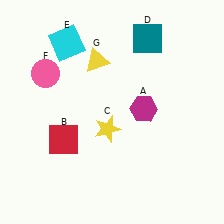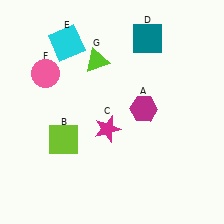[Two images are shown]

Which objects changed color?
B changed from red to lime. C changed from yellow to magenta. G changed from yellow to lime.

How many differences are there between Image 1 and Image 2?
There are 3 differences between the two images.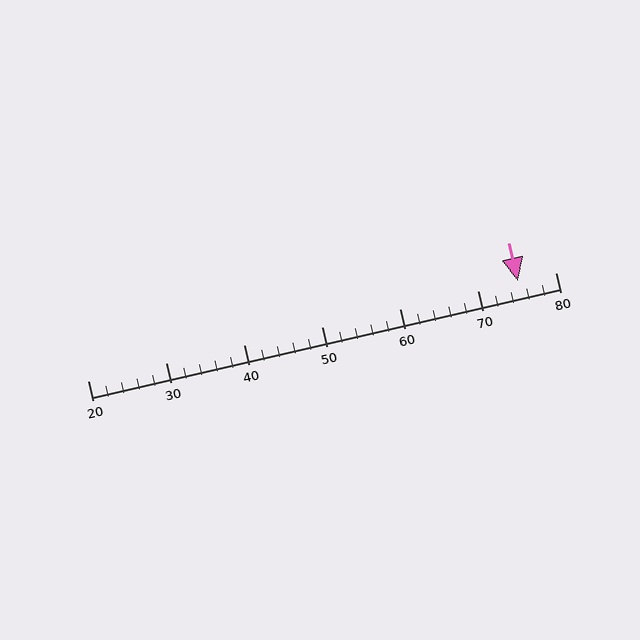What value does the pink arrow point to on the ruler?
The pink arrow points to approximately 75.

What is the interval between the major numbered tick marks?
The major tick marks are spaced 10 units apart.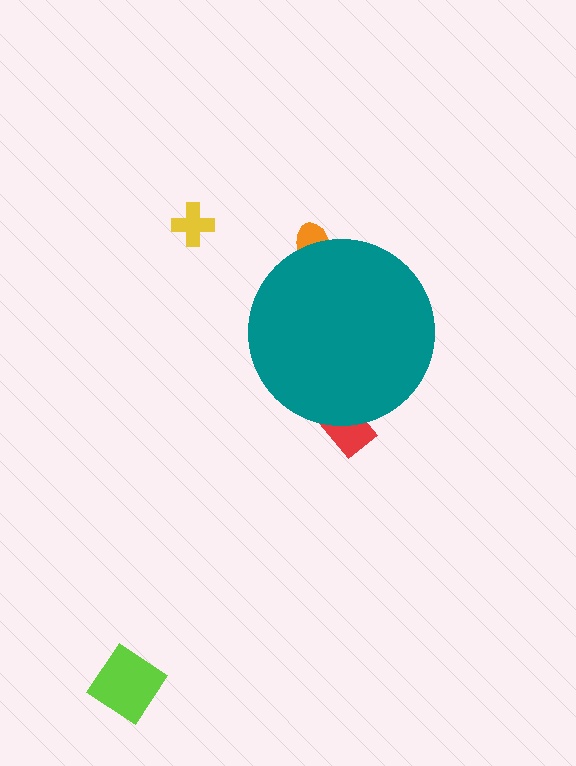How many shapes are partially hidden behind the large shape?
2 shapes are partially hidden.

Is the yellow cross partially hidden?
No, the yellow cross is fully visible.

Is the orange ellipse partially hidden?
Yes, the orange ellipse is partially hidden behind the teal circle.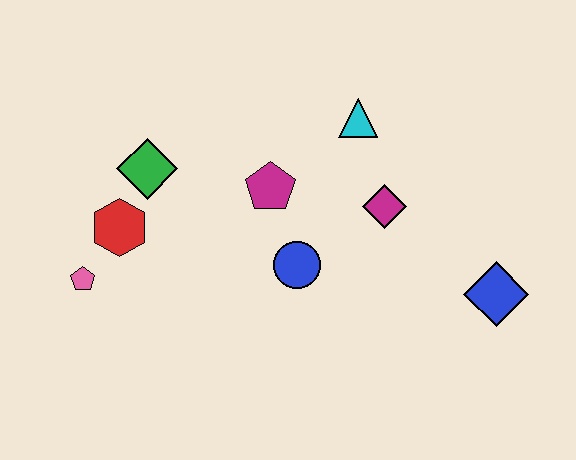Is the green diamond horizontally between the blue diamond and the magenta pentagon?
No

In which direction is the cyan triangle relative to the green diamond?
The cyan triangle is to the right of the green diamond.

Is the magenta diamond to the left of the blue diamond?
Yes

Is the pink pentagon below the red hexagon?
Yes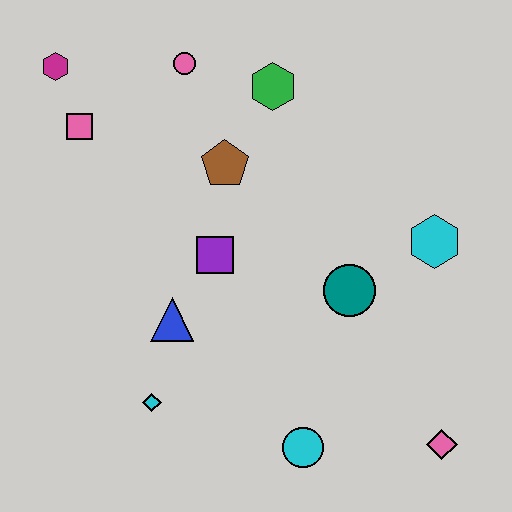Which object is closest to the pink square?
The magenta hexagon is closest to the pink square.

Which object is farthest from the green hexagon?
The pink diamond is farthest from the green hexagon.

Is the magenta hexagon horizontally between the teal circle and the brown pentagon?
No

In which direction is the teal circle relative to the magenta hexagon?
The teal circle is to the right of the magenta hexagon.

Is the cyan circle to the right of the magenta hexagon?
Yes